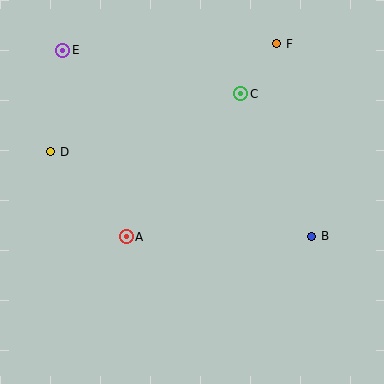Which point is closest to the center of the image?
Point A at (126, 237) is closest to the center.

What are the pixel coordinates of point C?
Point C is at (241, 94).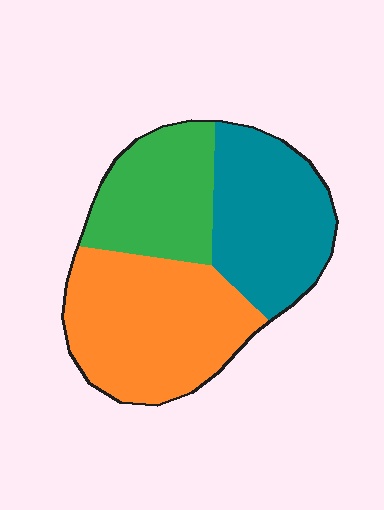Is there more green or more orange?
Orange.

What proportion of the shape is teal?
Teal covers 33% of the shape.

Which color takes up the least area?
Green, at roughly 25%.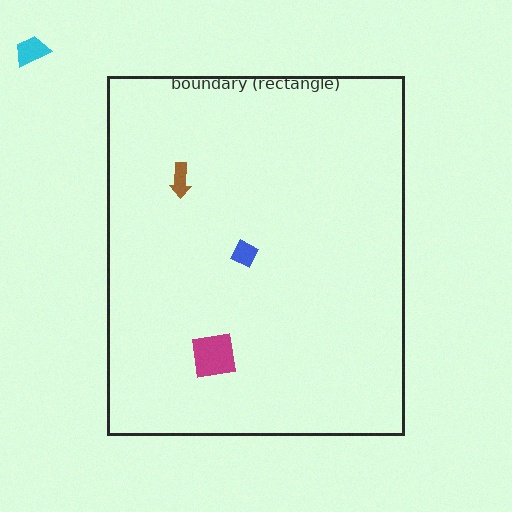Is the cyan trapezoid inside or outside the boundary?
Outside.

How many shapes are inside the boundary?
3 inside, 1 outside.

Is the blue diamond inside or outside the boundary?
Inside.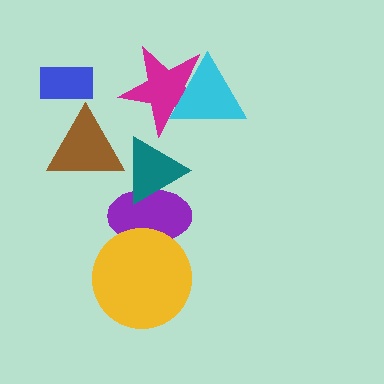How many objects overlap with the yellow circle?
1 object overlaps with the yellow circle.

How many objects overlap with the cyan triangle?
1 object overlaps with the cyan triangle.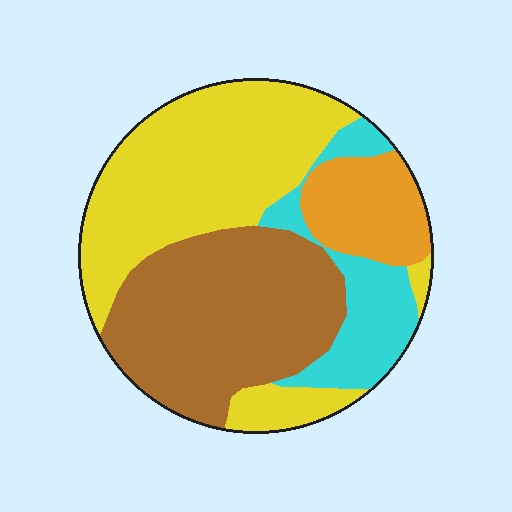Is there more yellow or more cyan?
Yellow.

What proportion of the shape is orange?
Orange takes up about one eighth (1/8) of the shape.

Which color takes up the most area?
Yellow, at roughly 40%.